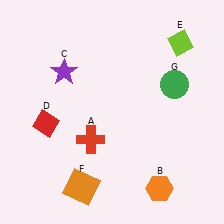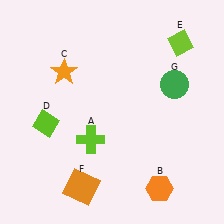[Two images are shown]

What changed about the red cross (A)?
In Image 1, A is red. In Image 2, it changed to lime.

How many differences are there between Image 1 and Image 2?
There are 3 differences between the two images.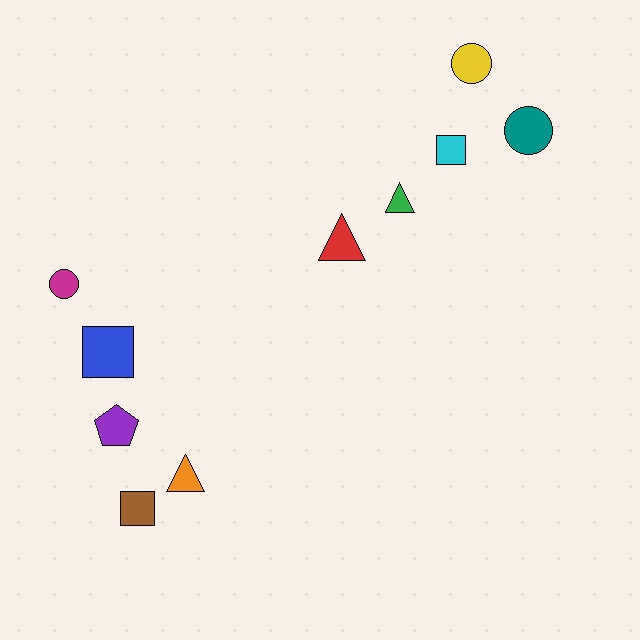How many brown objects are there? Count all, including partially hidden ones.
There is 1 brown object.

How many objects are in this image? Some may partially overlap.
There are 10 objects.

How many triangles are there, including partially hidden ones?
There are 3 triangles.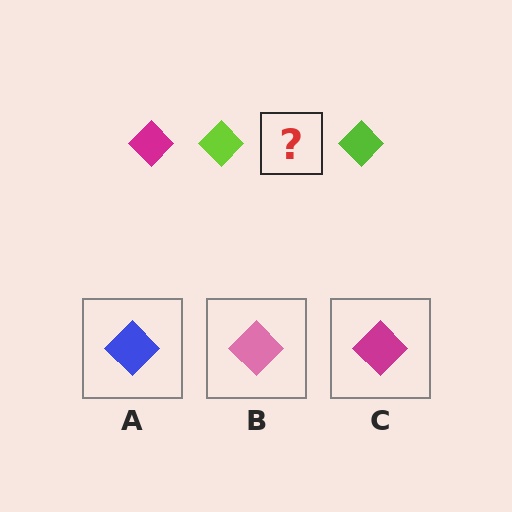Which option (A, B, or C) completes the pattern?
C.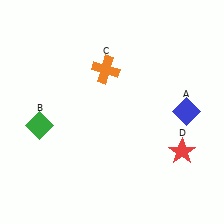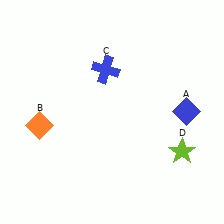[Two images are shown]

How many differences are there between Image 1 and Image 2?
There are 3 differences between the two images.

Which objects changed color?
B changed from green to orange. C changed from orange to blue. D changed from red to lime.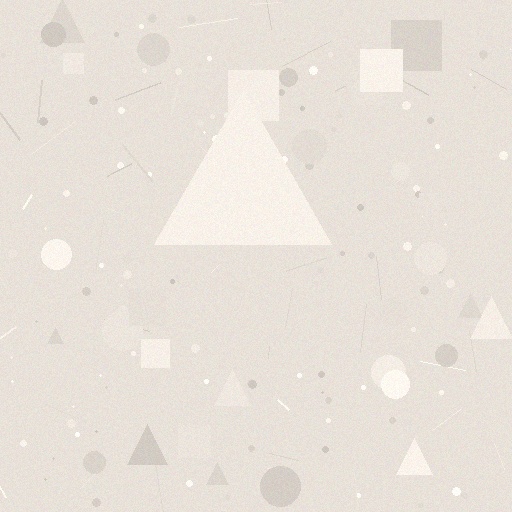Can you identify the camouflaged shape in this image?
The camouflaged shape is a triangle.